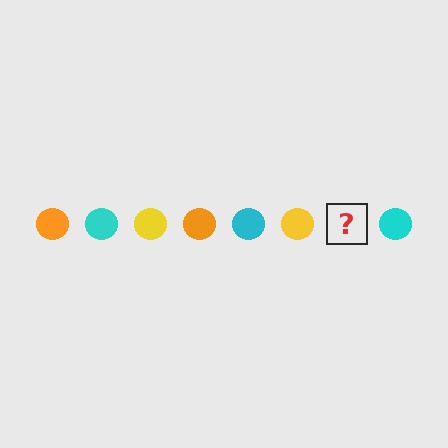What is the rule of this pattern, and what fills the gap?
The rule is that the pattern cycles through orange, cyan, yellow circles. The gap should be filled with an orange circle.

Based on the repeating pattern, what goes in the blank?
The blank should be an orange circle.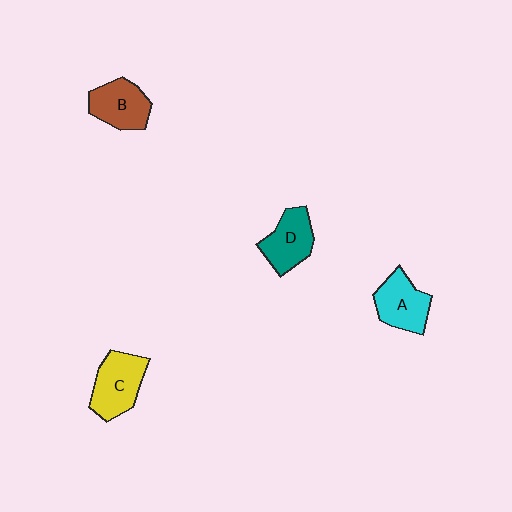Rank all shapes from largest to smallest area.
From largest to smallest: C (yellow), A (cyan), B (brown), D (teal).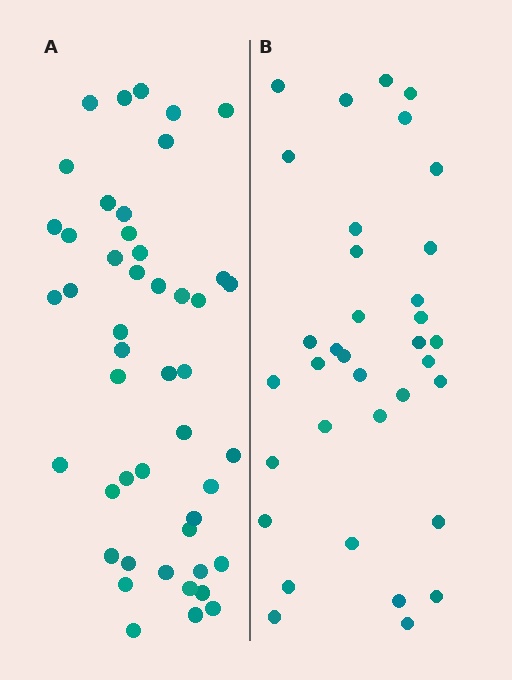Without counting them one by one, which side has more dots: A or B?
Region A (the left region) has more dots.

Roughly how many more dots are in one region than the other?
Region A has roughly 12 or so more dots than region B.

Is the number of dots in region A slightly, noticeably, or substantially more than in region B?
Region A has noticeably more, but not dramatically so. The ratio is roughly 1.3 to 1.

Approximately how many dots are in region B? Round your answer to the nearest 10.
About 40 dots. (The exact count is 35, which rounds to 40.)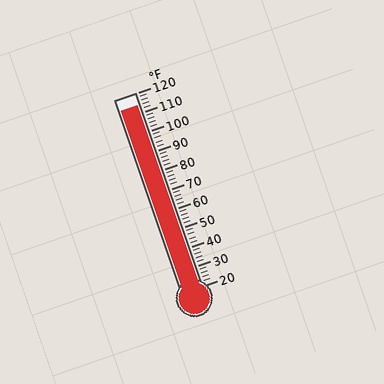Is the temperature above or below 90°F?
The temperature is above 90°F.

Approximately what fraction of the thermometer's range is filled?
The thermometer is filled to approximately 95% of its range.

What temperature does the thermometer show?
The thermometer shows approximately 114°F.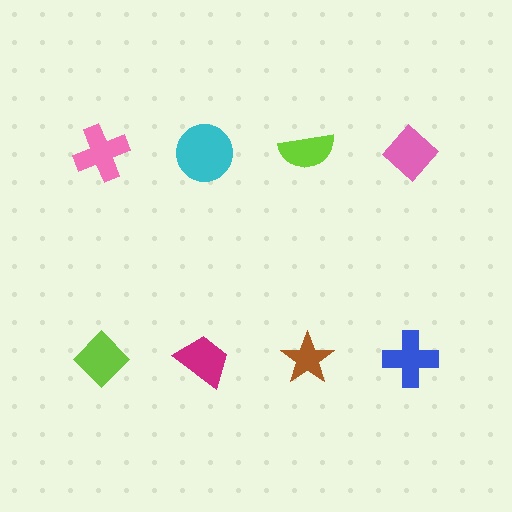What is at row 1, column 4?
A pink diamond.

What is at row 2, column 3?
A brown star.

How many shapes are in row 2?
4 shapes.